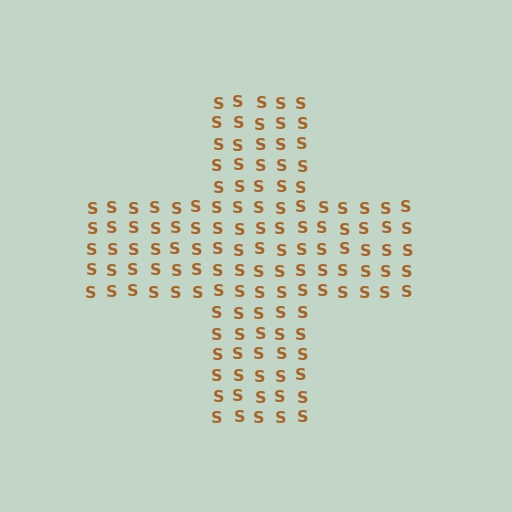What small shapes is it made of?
It is made of small letter S's.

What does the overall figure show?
The overall figure shows a cross.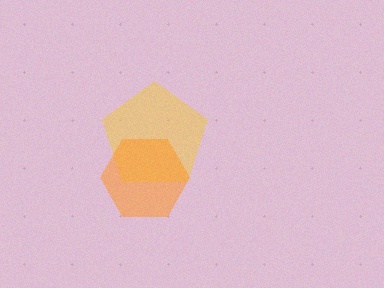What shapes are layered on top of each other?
The layered shapes are: a yellow pentagon, an orange hexagon.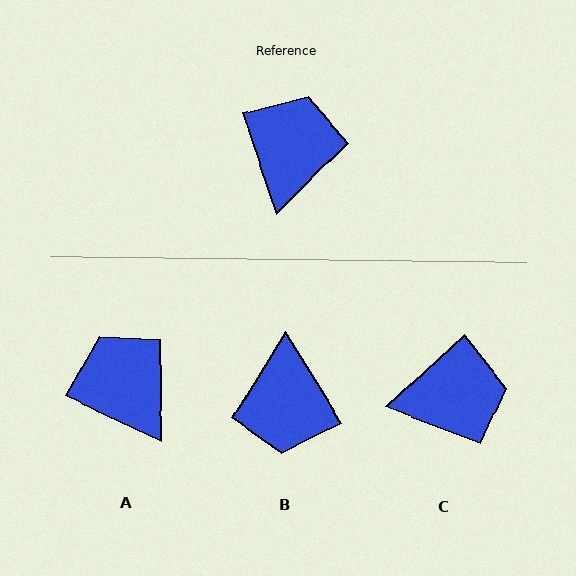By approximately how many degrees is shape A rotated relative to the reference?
Approximately 46 degrees counter-clockwise.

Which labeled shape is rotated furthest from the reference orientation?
B, about 167 degrees away.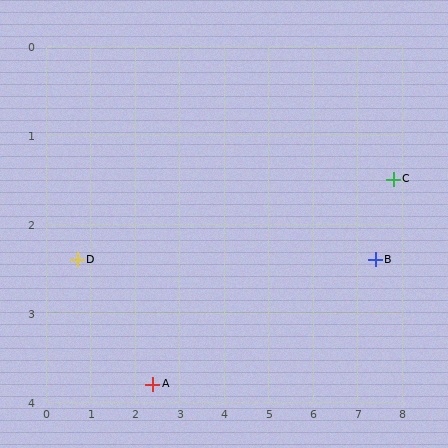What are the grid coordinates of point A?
Point A is at approximately (2.4, 3.8).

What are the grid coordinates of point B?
Point B is at approximately (7.4, 2.4).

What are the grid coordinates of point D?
Point D is at approximately (0.7, 2.4).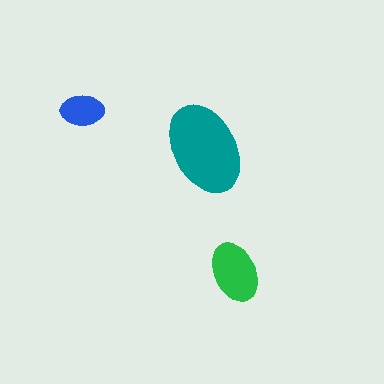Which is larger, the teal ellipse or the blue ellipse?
The teal one.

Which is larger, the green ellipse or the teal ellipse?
The teal one.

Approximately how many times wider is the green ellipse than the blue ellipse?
About 1.5 times wider.